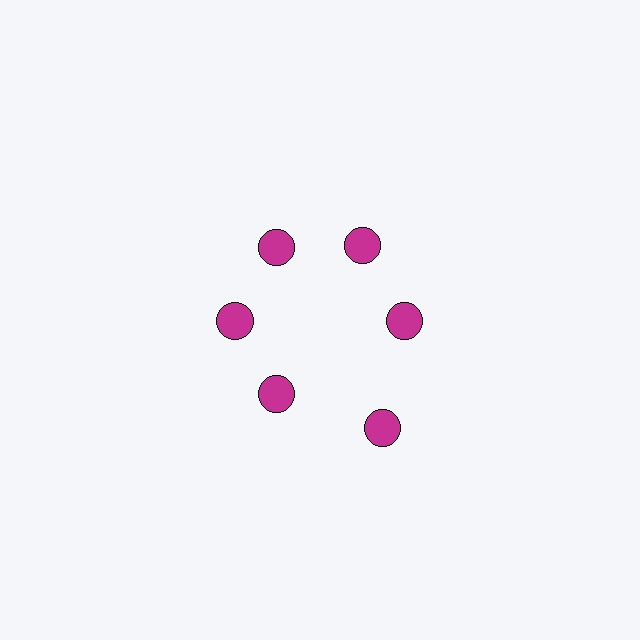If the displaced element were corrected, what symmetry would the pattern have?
It would have 6-fold rotational symmetry — the pattern would map onto itself every 60 degrees.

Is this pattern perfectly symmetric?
No. The 6 magenta circles are arranged in a ring, but one element near the 5 o'clock position is pushed outward from the center, breaking the 6-fold rotational symmetry.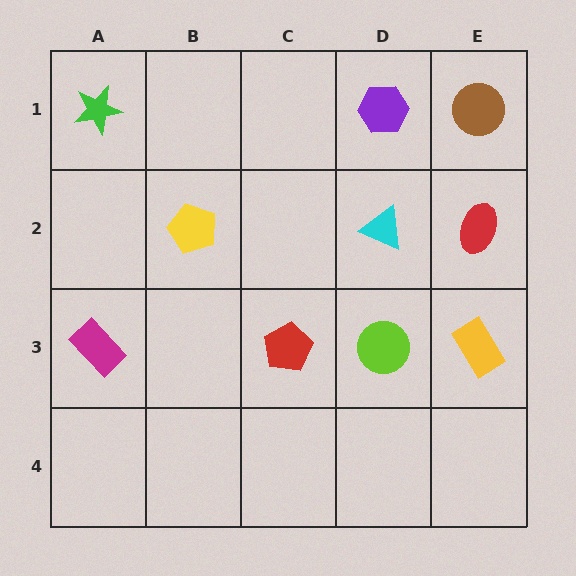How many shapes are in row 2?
3 shapes.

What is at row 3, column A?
A magenta rectangle.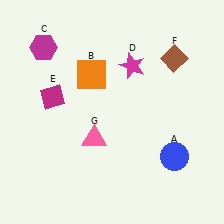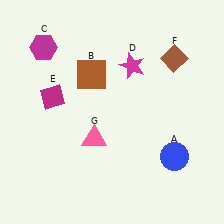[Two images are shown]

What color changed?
The square (B) changed from orange in Image 1 to brown in Image 2.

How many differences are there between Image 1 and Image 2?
There is 1 difference between the two images.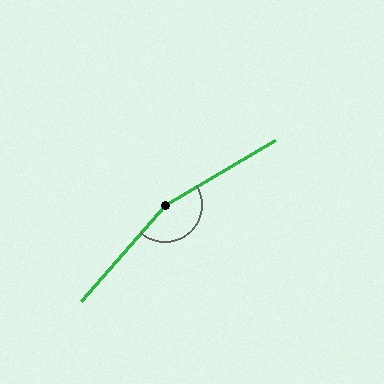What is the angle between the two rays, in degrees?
Approximately 161 degrees.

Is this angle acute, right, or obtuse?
It is obtuse.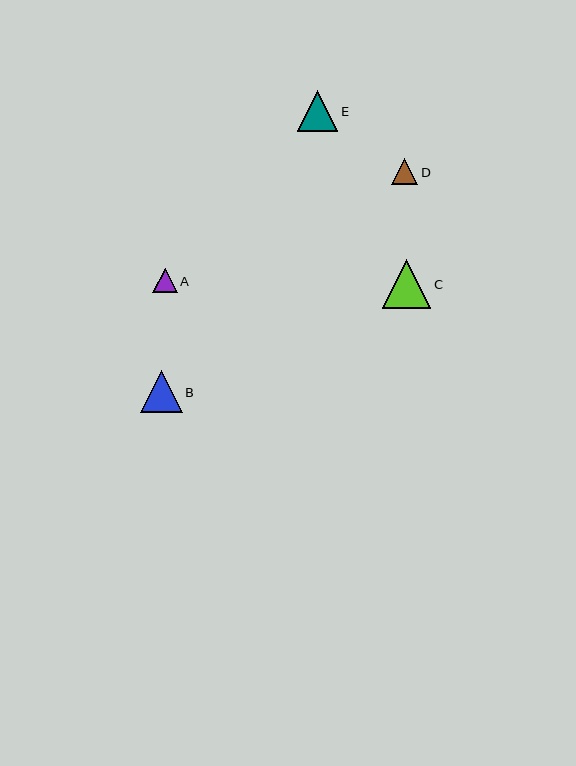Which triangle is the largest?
Triangle C is the largest with a size of approximately 49 pixels.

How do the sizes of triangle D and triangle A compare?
Triangle D and triangle A are approximately the same size.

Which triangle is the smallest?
Triangle A is the smallest with a size of approximately 24 pixels.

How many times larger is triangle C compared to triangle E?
Triangle C is approximately 1.2 times the size of triangle E.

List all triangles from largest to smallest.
From largest to smallest: C, B, E, D, A.